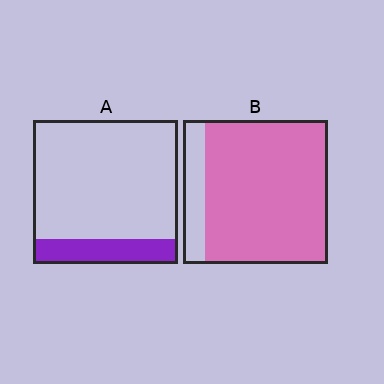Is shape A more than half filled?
No.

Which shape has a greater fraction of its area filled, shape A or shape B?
Shape B.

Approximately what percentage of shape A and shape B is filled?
A is approximately 15% and B is approximately 85%.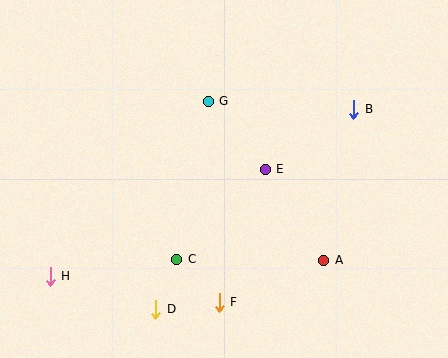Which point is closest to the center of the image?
Point E at (265, 169) is closest to the center.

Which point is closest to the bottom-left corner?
Point H is closest to the bottom-left corner.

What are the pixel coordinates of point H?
Point H is at (50, 276).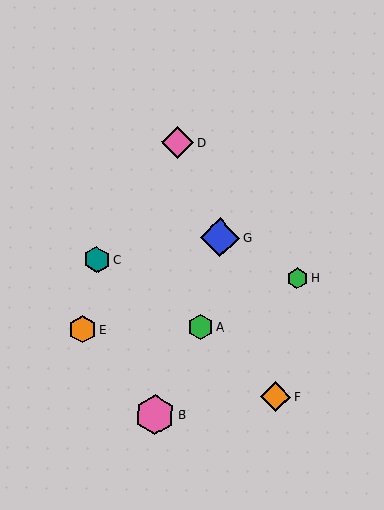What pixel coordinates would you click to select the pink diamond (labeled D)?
Click at (177, 143) to select the pink diamond D.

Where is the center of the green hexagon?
The center of the green hexagon is at (201, 327).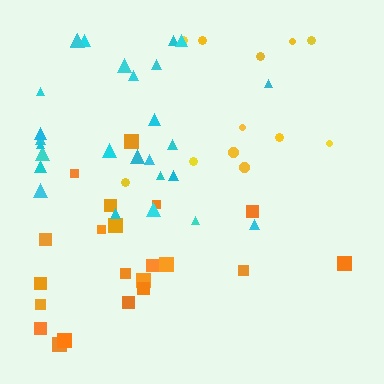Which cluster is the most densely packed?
Cyan.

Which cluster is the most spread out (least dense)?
Yellow.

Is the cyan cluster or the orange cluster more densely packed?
Cyan.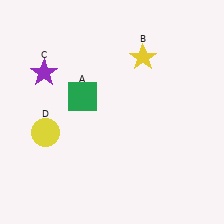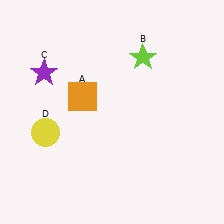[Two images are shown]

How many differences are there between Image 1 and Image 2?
There are 2 differences between the two images.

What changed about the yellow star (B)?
In Image 1, B is yellow. In Image 2, it changed to lime.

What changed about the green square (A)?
In Image 1, A is green. In Image 2, it changed to orange.